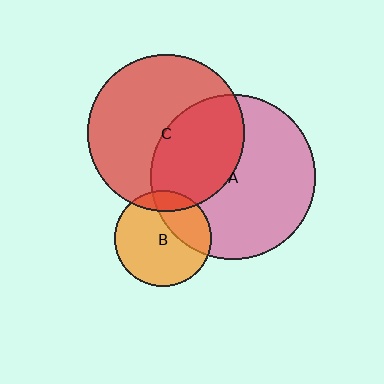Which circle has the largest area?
Circle A (pink).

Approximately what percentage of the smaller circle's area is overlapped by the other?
Approximately 30%.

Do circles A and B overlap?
Yes.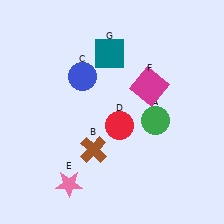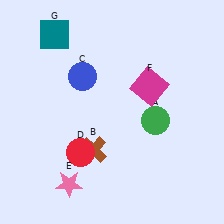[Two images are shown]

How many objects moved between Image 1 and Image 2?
2 objects moved between the two images.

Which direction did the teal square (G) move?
The teal square (G) moved left.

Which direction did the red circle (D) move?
The red circle (D) moved left.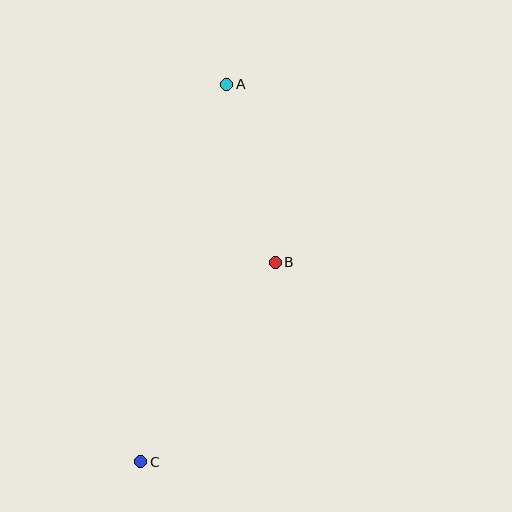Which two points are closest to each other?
Points A and B are closest to each other.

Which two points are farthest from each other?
Points A and C are farthest from each other.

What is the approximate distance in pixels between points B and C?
The distance between B and C is approximately 241 pixels.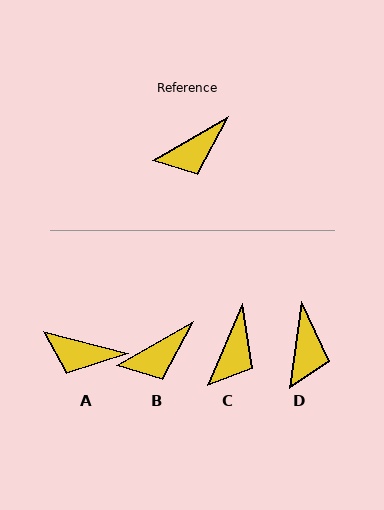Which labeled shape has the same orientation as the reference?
B.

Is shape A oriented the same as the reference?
No, it is off by about 44 degrees.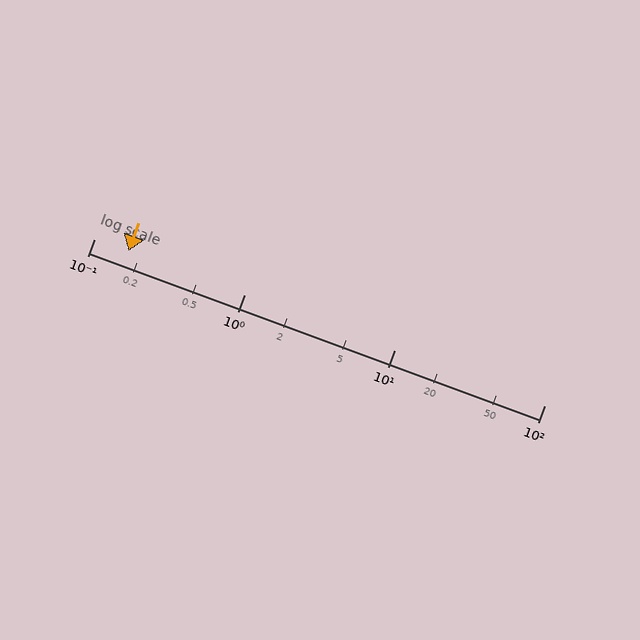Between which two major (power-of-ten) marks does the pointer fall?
The pointer is between 0.1 and 1.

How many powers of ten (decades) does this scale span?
The scale spans 3 decades, from 0.1 to 100.